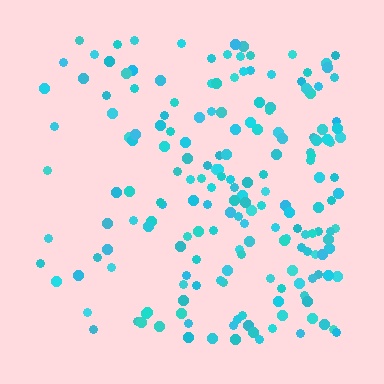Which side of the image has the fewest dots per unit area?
The left.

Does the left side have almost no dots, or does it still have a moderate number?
Still a moderate number, just noticeably fewer than the right.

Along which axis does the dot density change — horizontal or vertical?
Horizontal.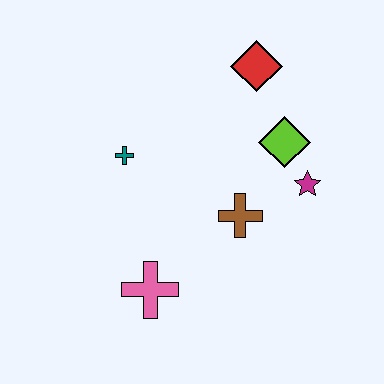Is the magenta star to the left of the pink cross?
No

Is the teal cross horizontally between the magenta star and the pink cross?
No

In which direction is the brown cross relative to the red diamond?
The brown cross is below the red diamond.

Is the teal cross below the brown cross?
No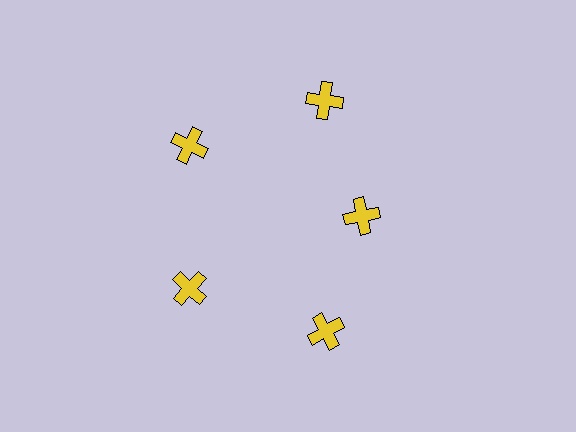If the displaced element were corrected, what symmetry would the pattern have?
It would have 5-fold rotational symmetry — the pattern would map onto itself every 72 degrees.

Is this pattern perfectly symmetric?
No. The 5 yellow crosses are arranged in a ring, but one element near the 3 o'clock position is pulled inward toward the center, breaking the 5-fold rotational symmetry.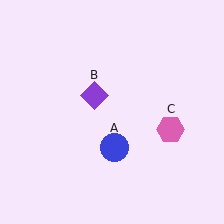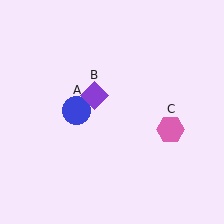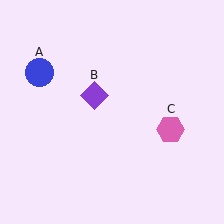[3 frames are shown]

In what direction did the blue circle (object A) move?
The blue circle (object A) moved up and to the left.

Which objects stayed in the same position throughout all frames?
Purple diamond (object B) and pink hexagon (object C) remained stationary.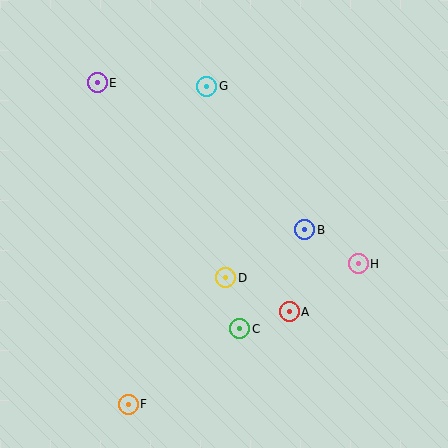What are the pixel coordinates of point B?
Point B is at (305, 230).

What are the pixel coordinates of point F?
Point F is at (128, 404).